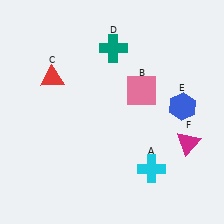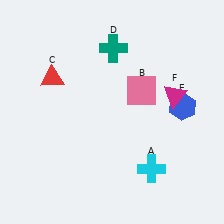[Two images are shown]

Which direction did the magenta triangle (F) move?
The magenta triangle (F) moved up.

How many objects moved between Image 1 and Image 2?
1 object moved between the two images.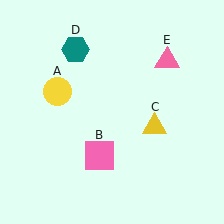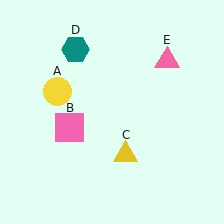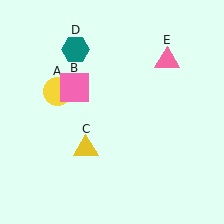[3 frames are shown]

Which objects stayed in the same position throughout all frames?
Yellow circle (object A) and teal hexagon (object D) and pink triangle (object E) remained stationary.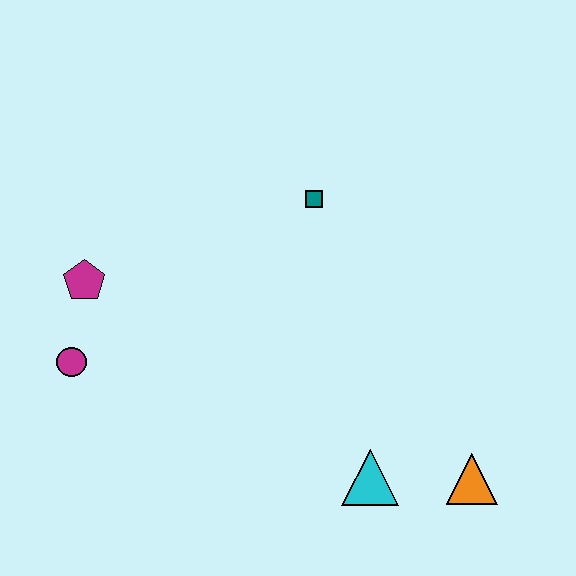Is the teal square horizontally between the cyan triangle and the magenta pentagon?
Yes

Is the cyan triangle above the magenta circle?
No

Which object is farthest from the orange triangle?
The magenta pentagon is farthest from the orange triangle.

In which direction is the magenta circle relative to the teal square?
The magenta circle is to the left of the teal square.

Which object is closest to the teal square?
The magenta pentagon is closest to the teal square.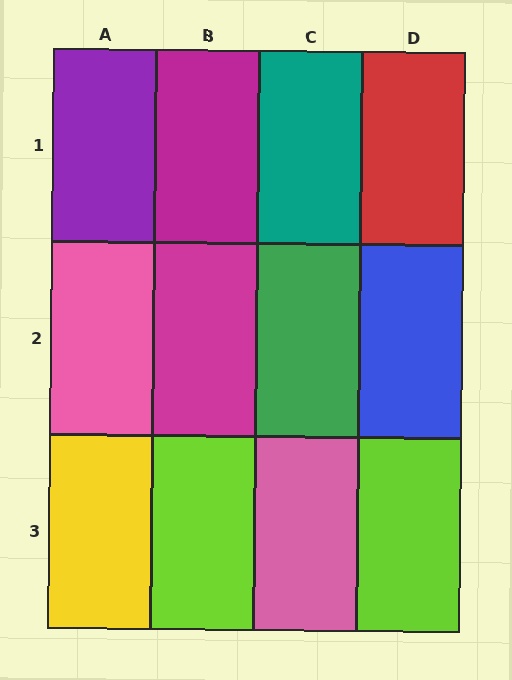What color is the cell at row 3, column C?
Pink.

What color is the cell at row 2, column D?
Blue.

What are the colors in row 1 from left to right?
Purple, magenta, teal, red.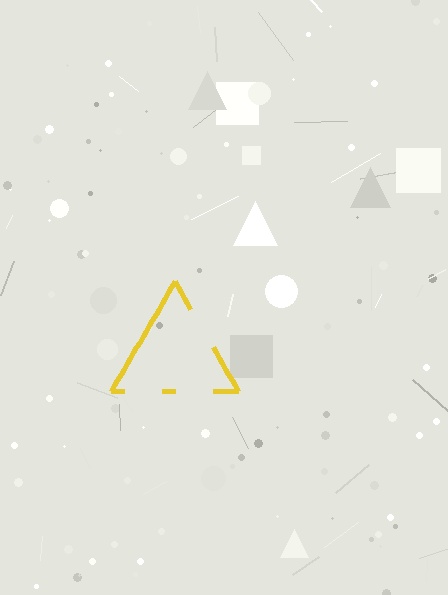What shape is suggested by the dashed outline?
The dashed outline suggests a triangle.